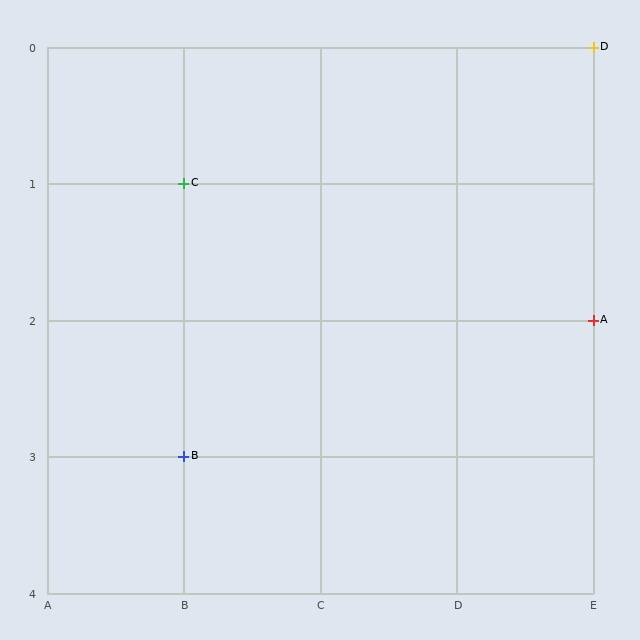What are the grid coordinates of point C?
Point C is at grid coordinates (B, 1).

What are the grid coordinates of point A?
Point A is at grid coordinates (E, 2).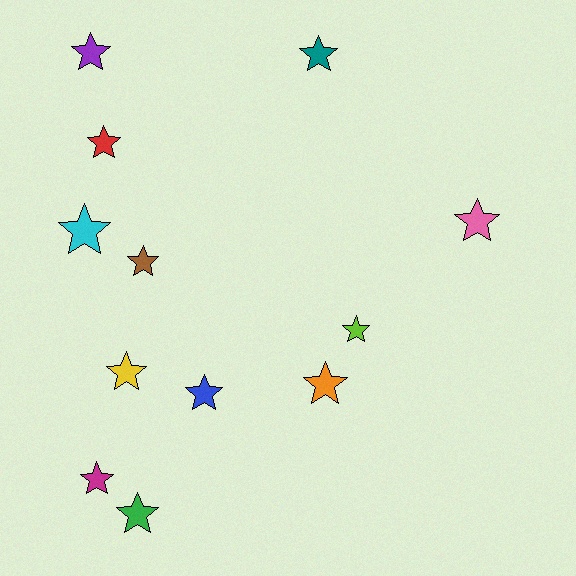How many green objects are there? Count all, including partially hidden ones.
There is 1 green object.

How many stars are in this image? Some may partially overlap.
There are 12 stars.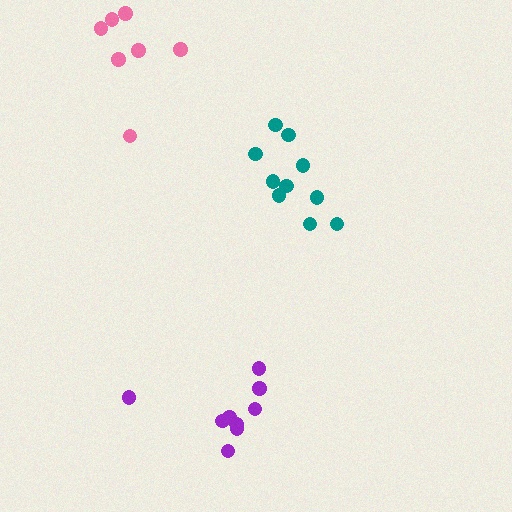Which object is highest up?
The pink cluster is topmost.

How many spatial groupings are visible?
There are 3 spatial groupings.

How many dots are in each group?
Group 1: 9 dots, Group 2: 10 dots, Group 3: 7 dots (26 total).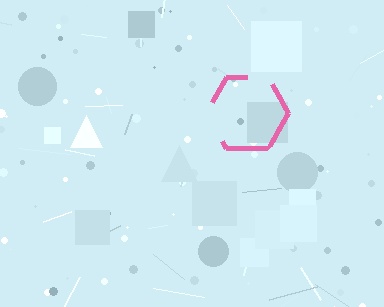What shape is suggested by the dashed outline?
The dashed outline suggests a hexagon.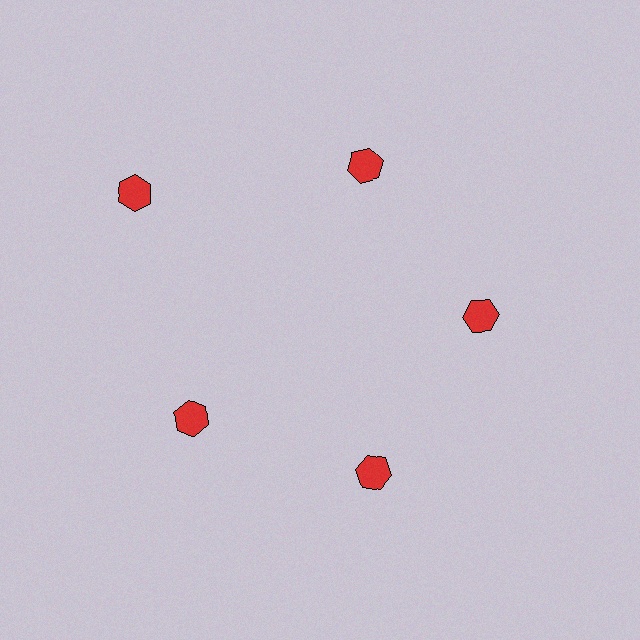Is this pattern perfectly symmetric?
No. The 5 red hexagons are arranged in a ring, but one element near the 10 o'clock position is pushed outward from the center, breaking the 5-fold rotational symmetry.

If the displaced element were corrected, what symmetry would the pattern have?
It would have 5-fold rotational symmetry — the pattern would map onto itself every 72 degrees.